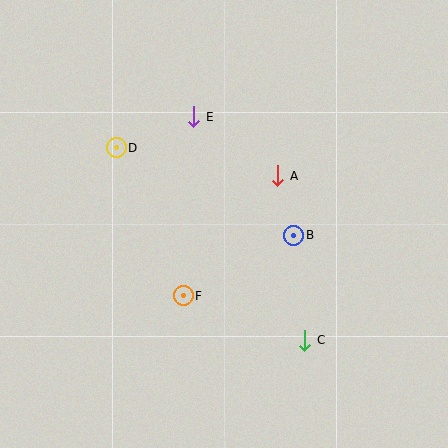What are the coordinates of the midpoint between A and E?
The midpoint between A and E is at (236, 146).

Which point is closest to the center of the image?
Point B at (294, 235) is closest to the center.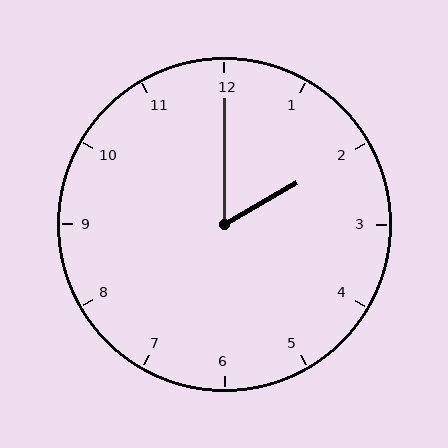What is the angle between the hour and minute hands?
Approximately 60 degrees.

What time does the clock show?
2:00.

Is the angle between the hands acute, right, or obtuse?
It is acute.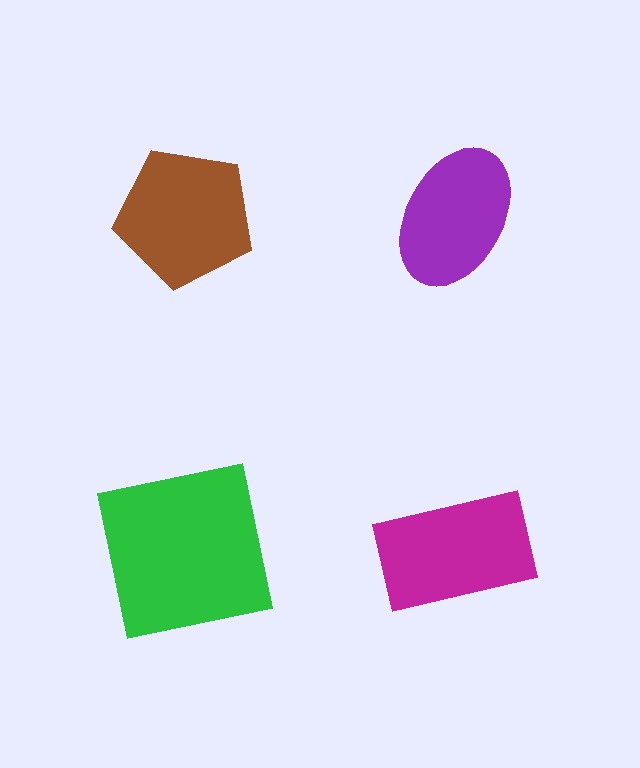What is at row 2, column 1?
A green square.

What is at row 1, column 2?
A purple ellipse.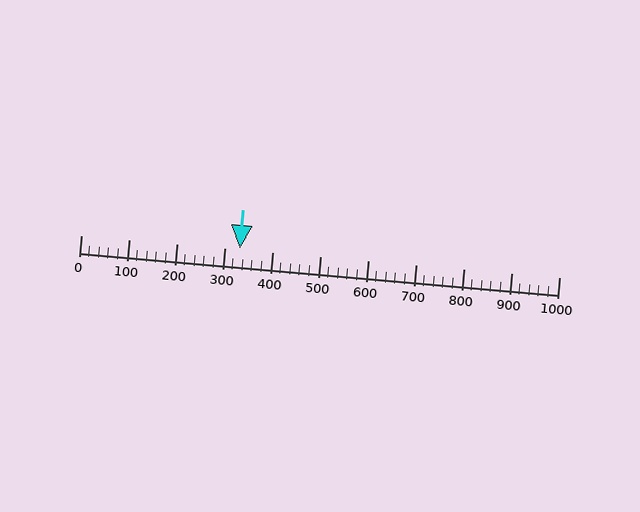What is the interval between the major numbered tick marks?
The major tick marks are spaced 100 units apart.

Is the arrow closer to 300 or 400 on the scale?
The arrow is closer to 300.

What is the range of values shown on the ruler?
The ruler shows values from 0 to 1000.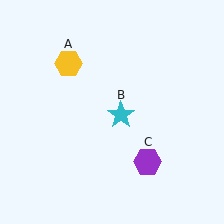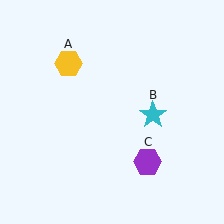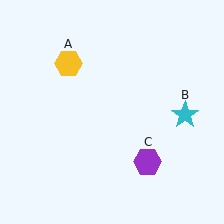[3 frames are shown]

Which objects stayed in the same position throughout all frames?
Yellow hexagon (object A) and purple hexagon (object C) remained stationary.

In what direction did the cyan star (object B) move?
The cyan star (object B) moved right.